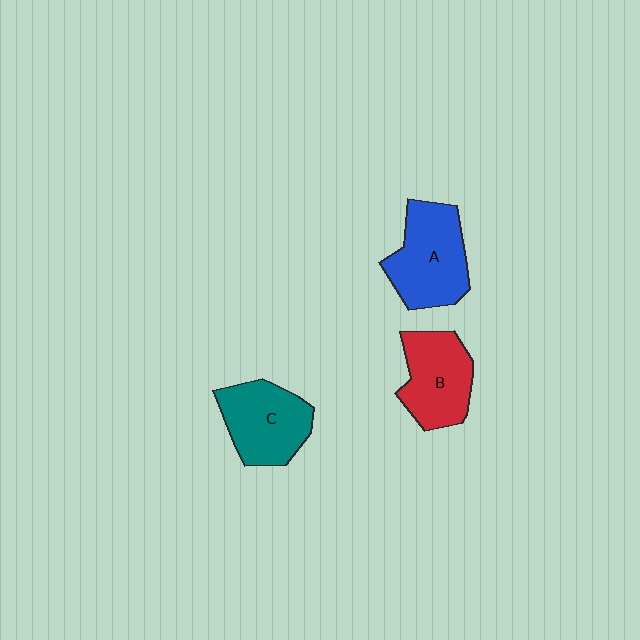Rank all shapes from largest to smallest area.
From largest to smallest: A (blue), C (teal), B (red).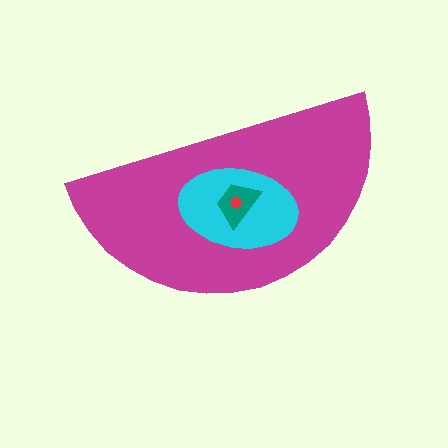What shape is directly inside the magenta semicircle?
The cyan ellipse.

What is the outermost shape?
The magenta semicircle.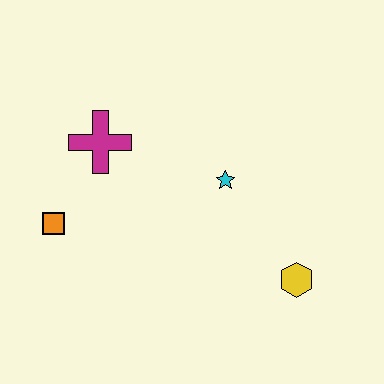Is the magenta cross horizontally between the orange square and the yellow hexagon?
Yes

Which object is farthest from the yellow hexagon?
The orange square is farthest from the yellow hexagon.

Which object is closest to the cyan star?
The yellow hexagon is closest to the cyan star.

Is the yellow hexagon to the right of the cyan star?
Yes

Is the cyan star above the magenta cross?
No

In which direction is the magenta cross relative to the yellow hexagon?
The magenta cross is to the left of the yellow hexagon.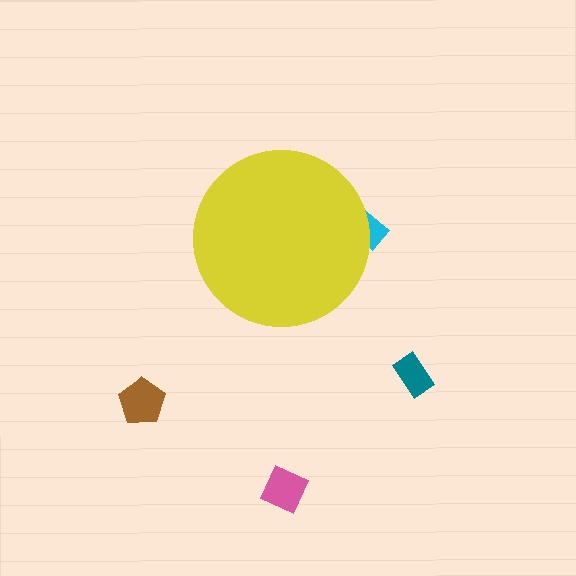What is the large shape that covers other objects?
A yellow circle.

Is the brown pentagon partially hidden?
No, the brown pentagon is fully visible.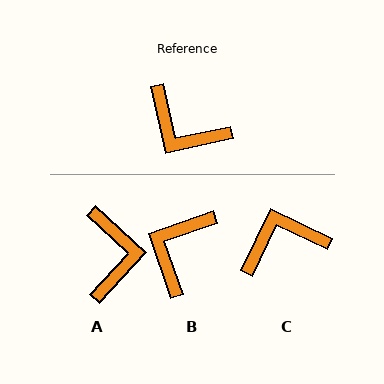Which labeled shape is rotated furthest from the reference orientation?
C, about 128 degrees away.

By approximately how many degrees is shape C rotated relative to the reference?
Approximately 128 degrees clockwise.